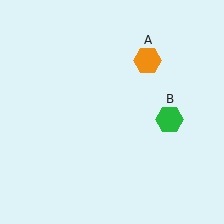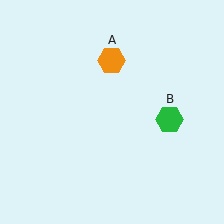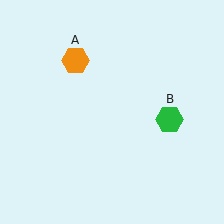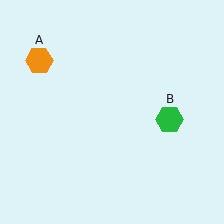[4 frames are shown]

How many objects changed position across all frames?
1 object changed position: orange hexagon (object A).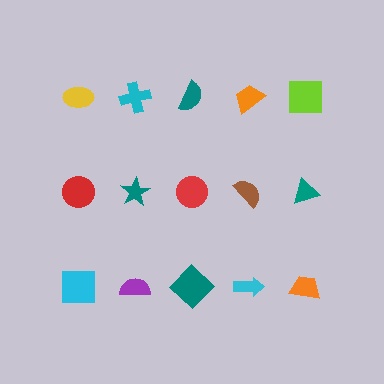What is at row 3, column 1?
A cyan square.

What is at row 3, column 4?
A cyan arrow.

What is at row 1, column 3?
A teal semicircle.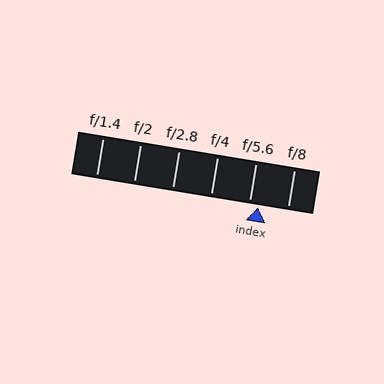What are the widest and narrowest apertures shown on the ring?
The widest aperture shown is f/1.4 and the narrowest is f/8.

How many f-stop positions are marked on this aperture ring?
There are 6 f-stop positions marked.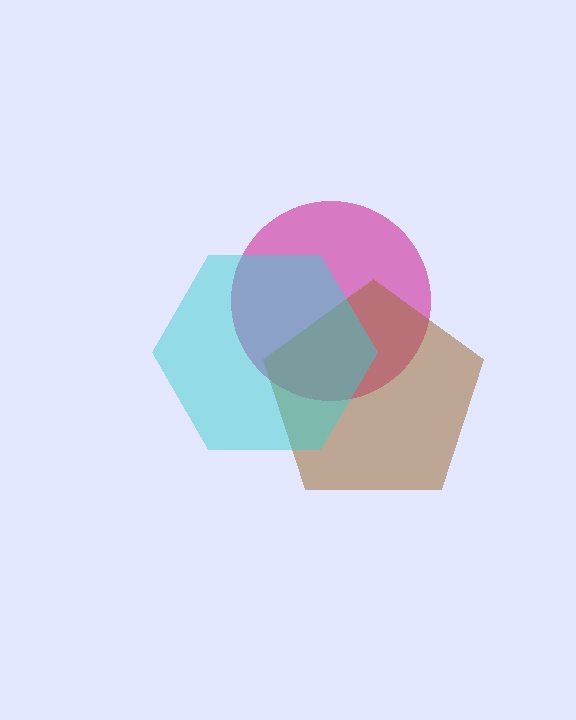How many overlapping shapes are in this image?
There are 3 overlapping shapes in the image.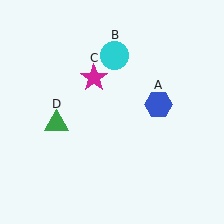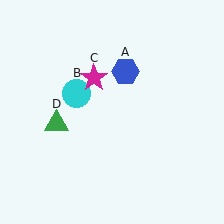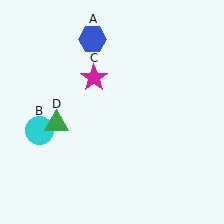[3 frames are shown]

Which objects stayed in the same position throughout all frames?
Magenta star (object C) and green triangle (object D) remained stationary.